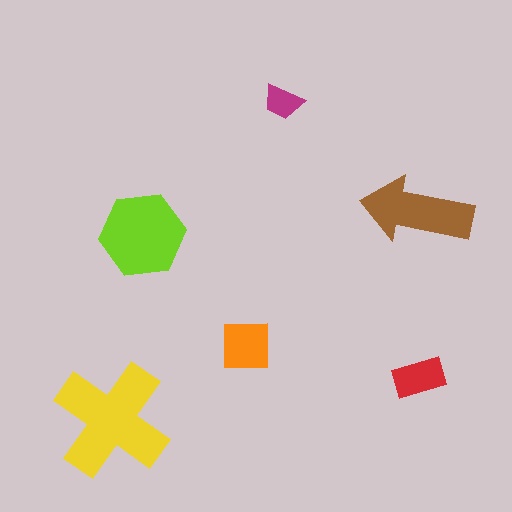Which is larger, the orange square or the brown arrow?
The brown arrow.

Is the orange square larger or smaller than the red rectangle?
Larger.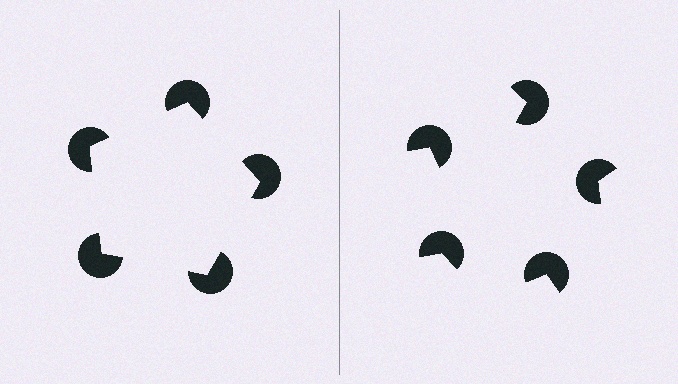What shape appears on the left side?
An illusory pentagon.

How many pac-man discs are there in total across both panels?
10 — 5 on each side.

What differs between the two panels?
The pac-man discs are positioned identically on both sides; only the wedge orientations differ. On the left they align to a pentagon; on the right they are misaligned.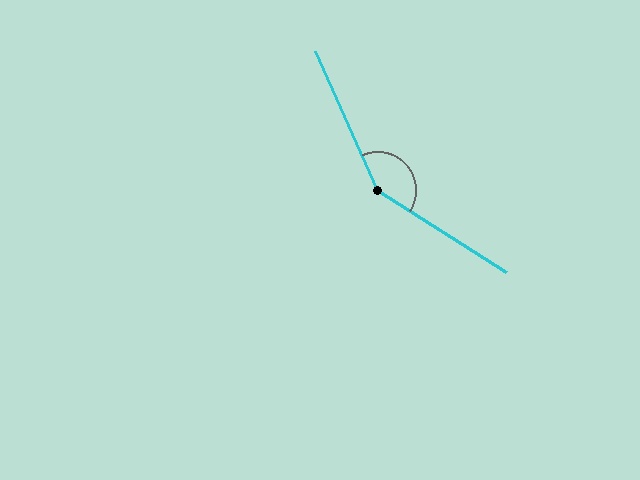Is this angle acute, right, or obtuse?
It is obtuse.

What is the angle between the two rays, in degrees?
Approximately 147 degrees.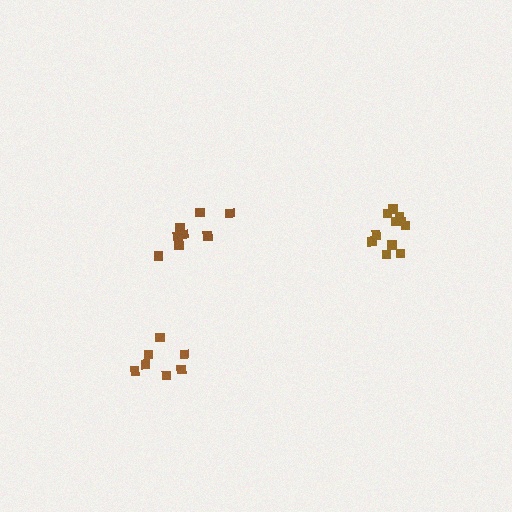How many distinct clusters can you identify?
There are 3 distinct clusters.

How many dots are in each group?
Group 1: 8 dots, Group 2: 7 dots, Group 3: 11 dots (26 total).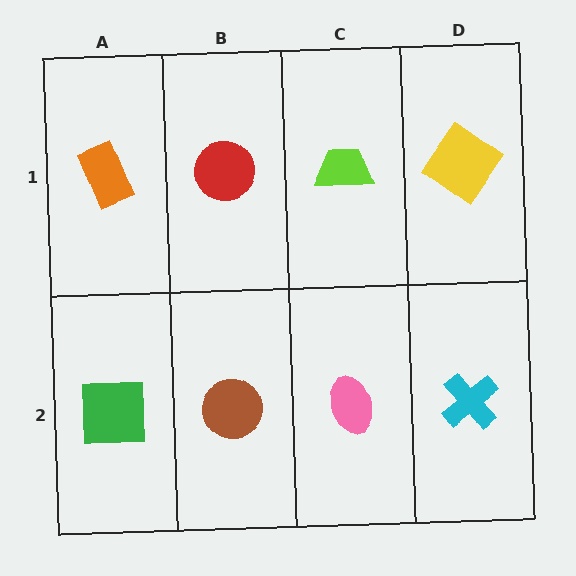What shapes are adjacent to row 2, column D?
A yellow diamond (row 1, column D), a pink ellipse (row 2, column C).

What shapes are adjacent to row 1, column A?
A green square (row 2, column A), a red circle (row 1, column B).